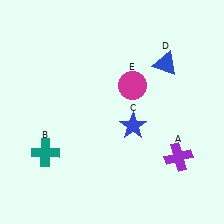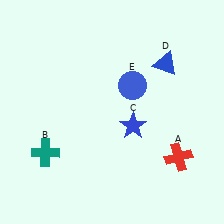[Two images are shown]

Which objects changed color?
A changed from purple to red. E changed from magenta to blue.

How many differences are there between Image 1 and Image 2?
There are 2 differences between the two images.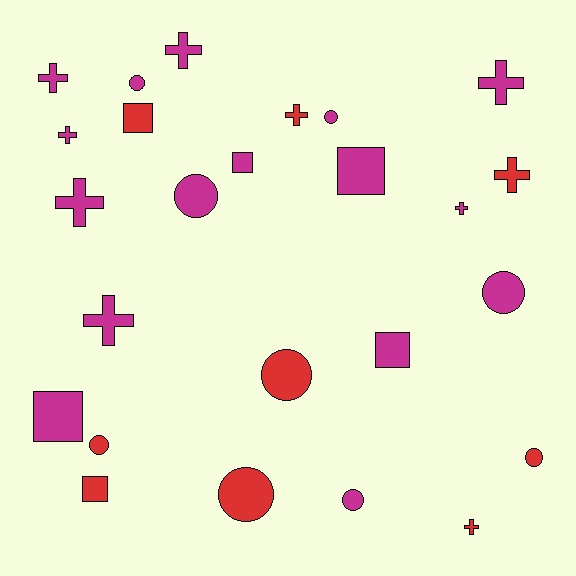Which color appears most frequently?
Magenta, with 16 objects.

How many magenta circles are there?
There are 5 magenta circles.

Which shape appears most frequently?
Cross, with 10 objects.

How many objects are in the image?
There are 25 objects.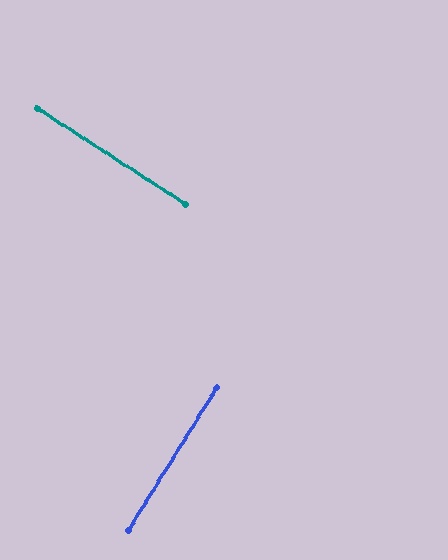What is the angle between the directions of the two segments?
Approximately 89 degrees.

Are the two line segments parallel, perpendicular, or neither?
Perpendicular — they meet at approximately 89°.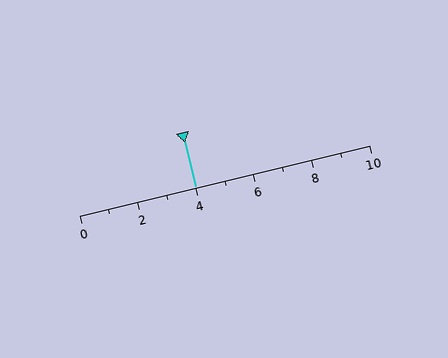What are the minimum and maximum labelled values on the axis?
The axis runs from 0 to 10.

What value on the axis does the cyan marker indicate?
The marker indicates approximately 4.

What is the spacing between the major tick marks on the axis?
The major ticks are spaced 2 apart.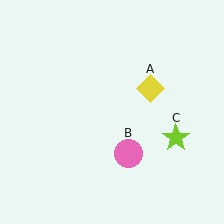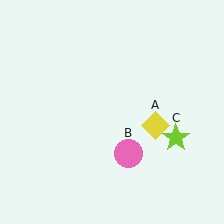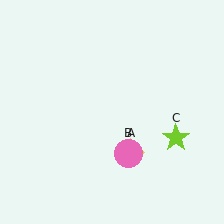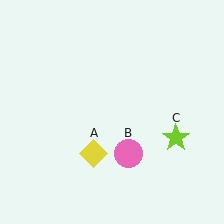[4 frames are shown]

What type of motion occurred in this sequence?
The yellow diamond (object A) rotated clockwise around the center of the scene.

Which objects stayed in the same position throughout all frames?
Pink circle (object B) and lime star (object C) remained stationary.